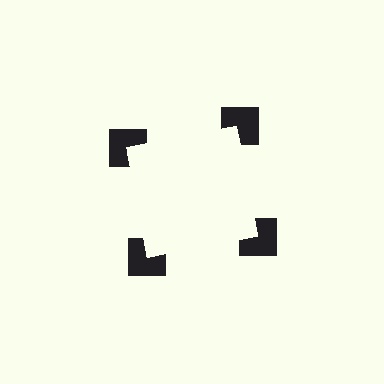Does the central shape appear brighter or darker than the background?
It typically appears slightly brighter than the background, even though no actual brightness change is drawn.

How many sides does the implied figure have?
4 sides.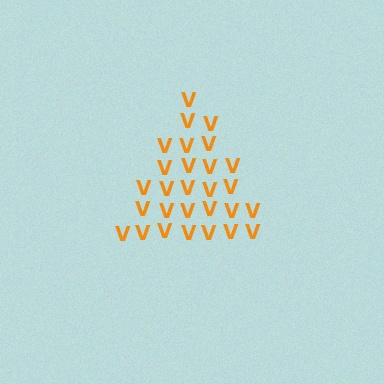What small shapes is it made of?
It is made of small letter V's.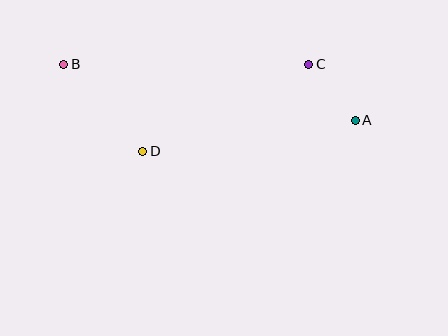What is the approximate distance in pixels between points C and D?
The distance between C and D is approximately 187 pixels.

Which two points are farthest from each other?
Points A and B are farthest from each other.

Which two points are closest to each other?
Points A and C are closest to each other.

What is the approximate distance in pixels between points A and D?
The distance between A and D is approximately 215 pixels.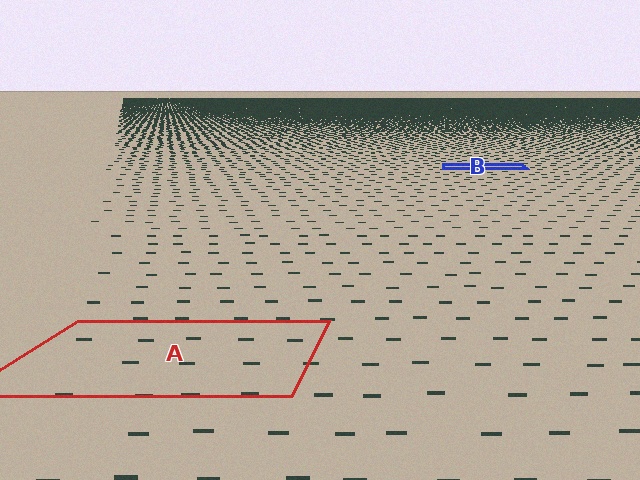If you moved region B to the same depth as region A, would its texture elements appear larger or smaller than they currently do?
They would appear larger. At a closer depth, the same texture elements are projected at a bigger on-screen size.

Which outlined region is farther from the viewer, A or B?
Region B is farther from the viewer — the texture elements inside it appear smaller and more densely packed.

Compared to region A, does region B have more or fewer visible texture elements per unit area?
Region B has more texture elements per unit area — they are packed more densely because it is farther away.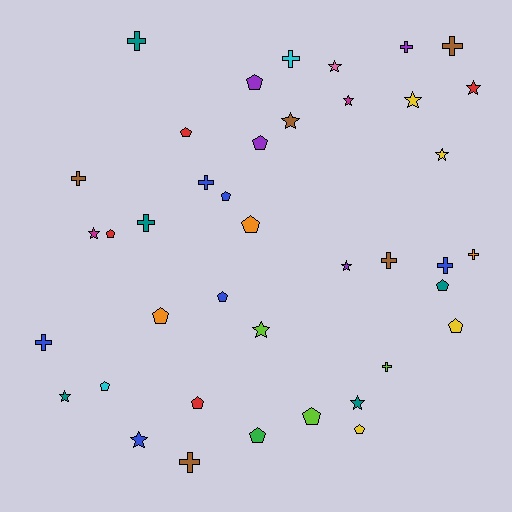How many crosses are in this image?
There are 13 crosses.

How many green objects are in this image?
There is 1 green object.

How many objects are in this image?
There are 40 objects.